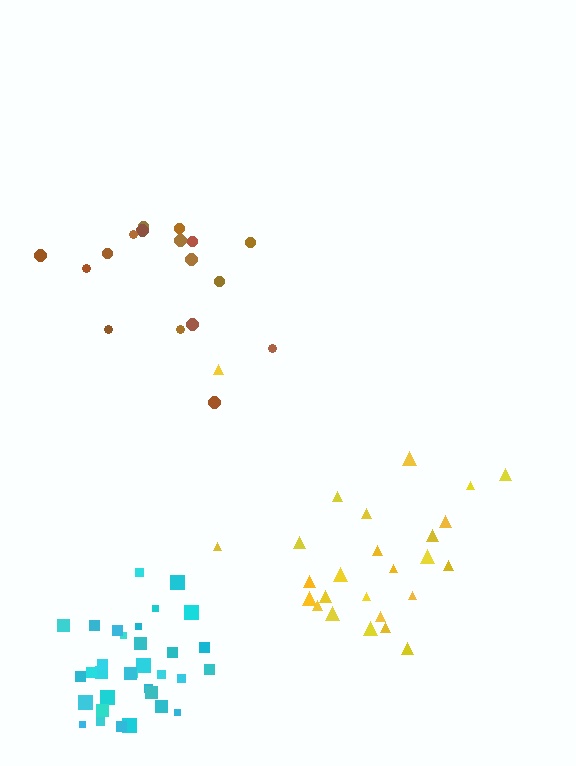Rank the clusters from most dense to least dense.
cyan, yellow, brown.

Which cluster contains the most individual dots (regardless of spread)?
Cyan (33).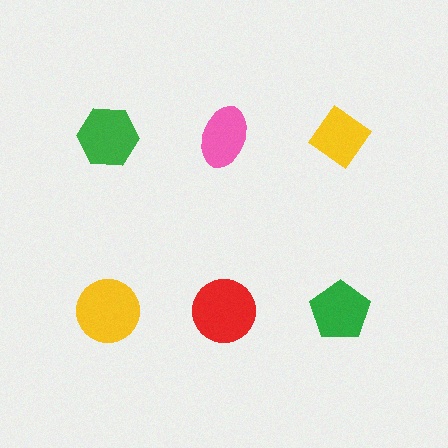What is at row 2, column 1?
A yellow circle.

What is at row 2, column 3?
A green pentagon.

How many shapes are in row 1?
3 shapes.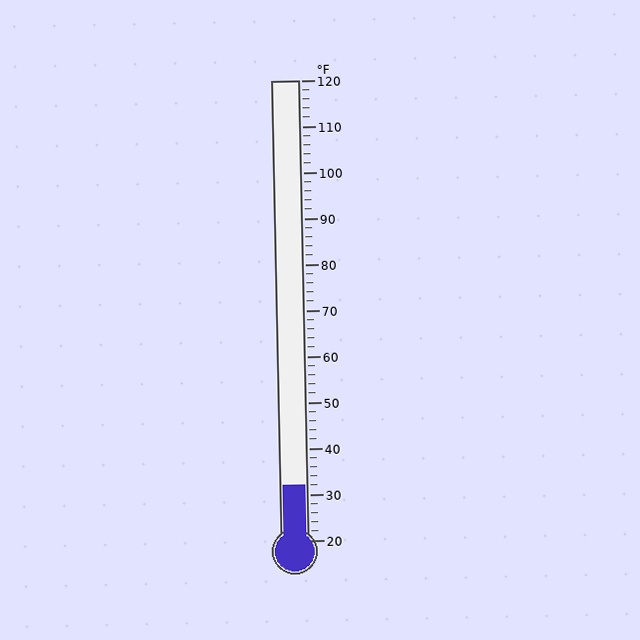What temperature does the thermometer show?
The thermometer shows approximately 32°F.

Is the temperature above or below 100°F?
The temperature is below 100°F.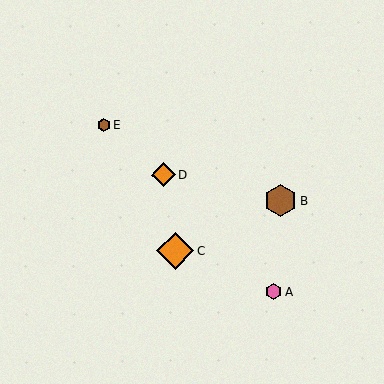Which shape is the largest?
The orange diamond (labeled C) is the largest.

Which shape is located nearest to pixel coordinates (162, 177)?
The orange diamond (labeled D) at (163, 175) is nearest to that location.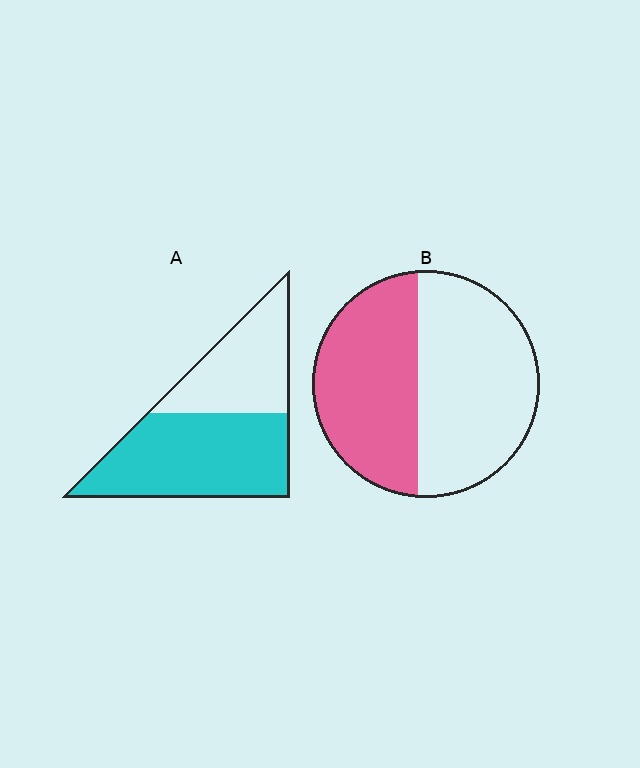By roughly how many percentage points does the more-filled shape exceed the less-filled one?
By roughly 15 percentage points (A over B).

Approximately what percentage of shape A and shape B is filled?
A is approximately 60% and B is approximately 45%.